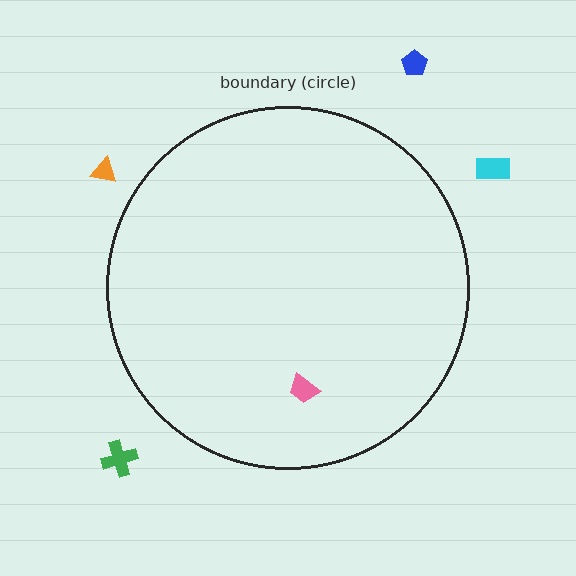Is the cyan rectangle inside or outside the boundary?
Outside.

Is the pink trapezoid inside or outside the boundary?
Inside.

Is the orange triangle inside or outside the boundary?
Outside.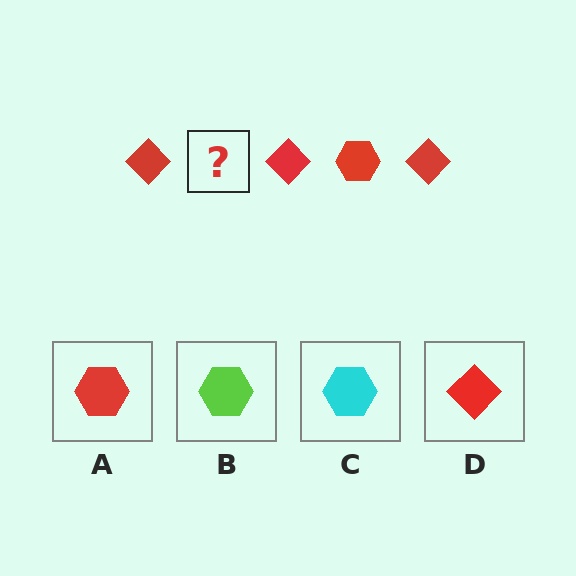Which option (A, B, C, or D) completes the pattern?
A.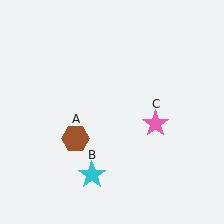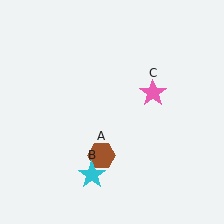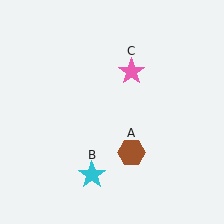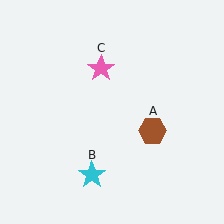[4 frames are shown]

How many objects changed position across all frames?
2 objects changed position: brown hexagon (object A), pink star (object C).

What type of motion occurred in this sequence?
The brown hexagon (object A), pink star (object C) rotated counterclockwise around the center of the scene.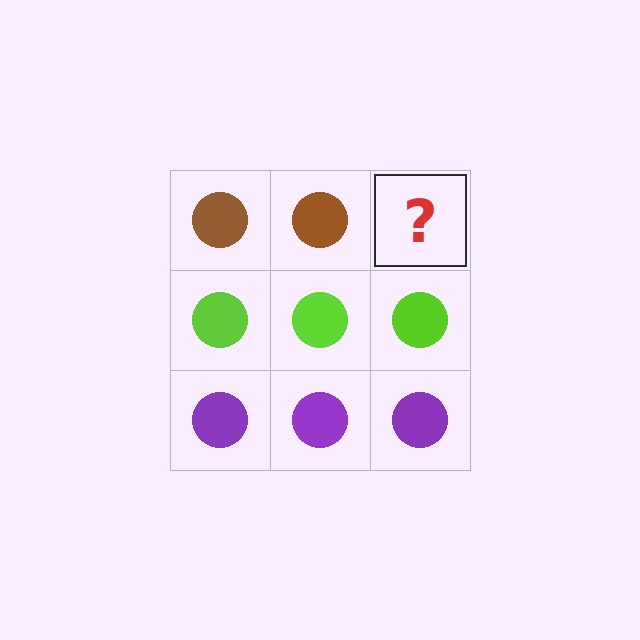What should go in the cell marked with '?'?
The missing cell should contain a brown circle.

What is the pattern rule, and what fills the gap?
The rule is that each row has a consistent color. The gap should be filled with a brown circle.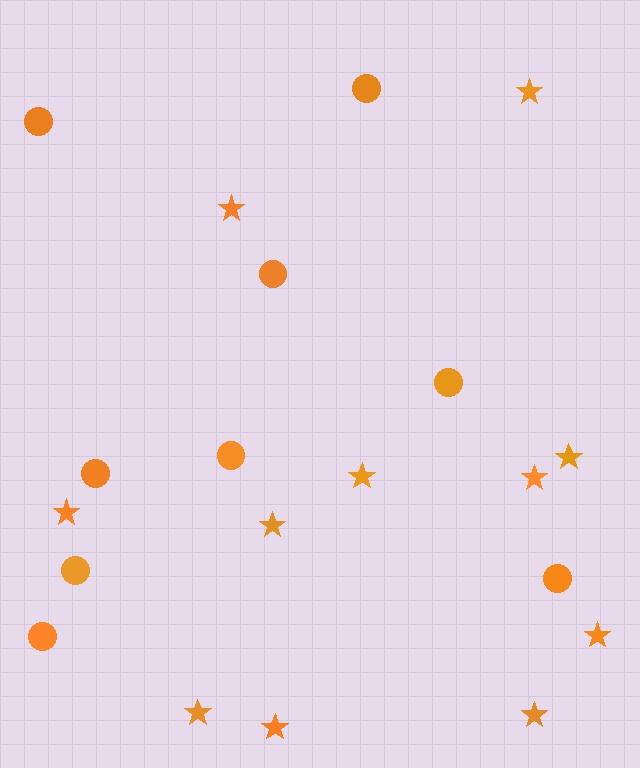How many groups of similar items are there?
There are 2 groups: one group of circles (9) and one group of stars (11).